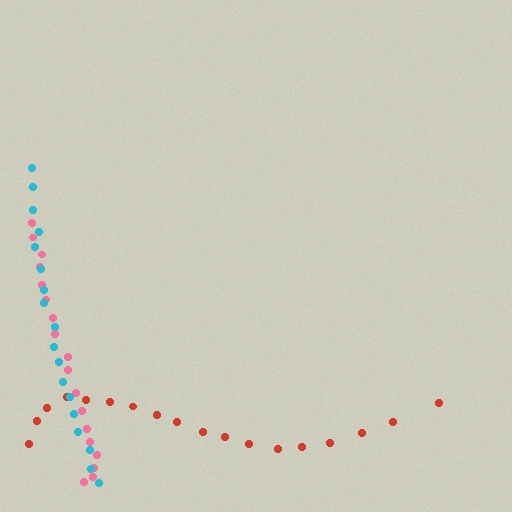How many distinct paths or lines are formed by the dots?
There are 3 distinct paths.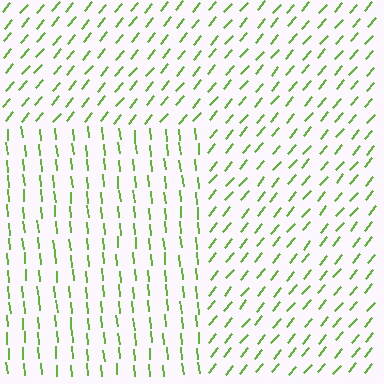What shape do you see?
I see a rectangle.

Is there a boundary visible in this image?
Yes, there is a texture boundary formed by a change in line orientation.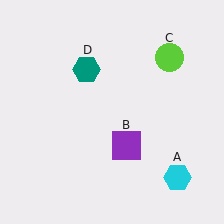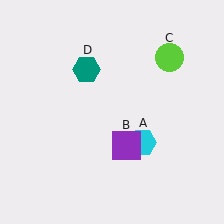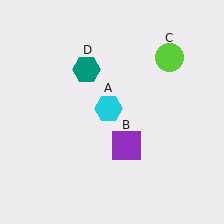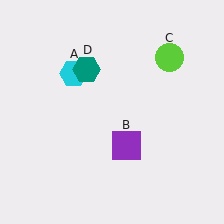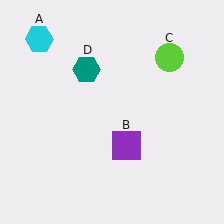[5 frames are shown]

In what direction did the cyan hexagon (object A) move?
The cyan hexagon (object A) moved up and to the left.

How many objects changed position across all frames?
1 object changed position: cyan hexagon (object A).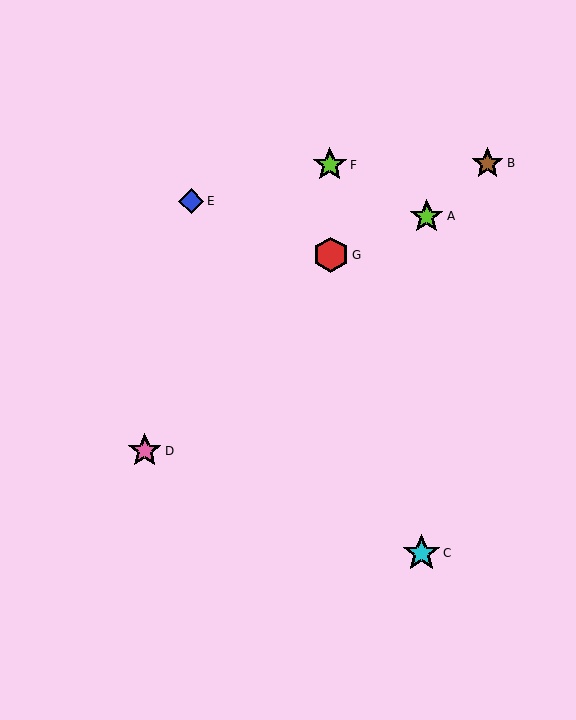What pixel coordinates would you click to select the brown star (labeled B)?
Click at (488, 163) to select the brown star B.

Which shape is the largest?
The cyan star (labeled C) is the largest.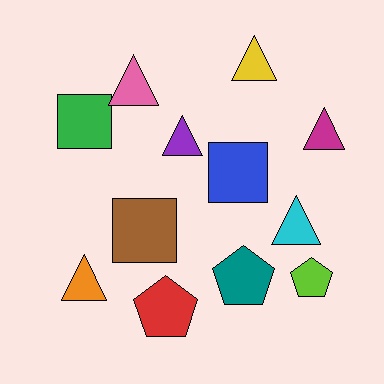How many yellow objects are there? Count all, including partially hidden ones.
There is 1 yellow object.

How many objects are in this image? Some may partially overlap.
There are 12 objects.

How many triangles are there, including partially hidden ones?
There are 6 triangles.